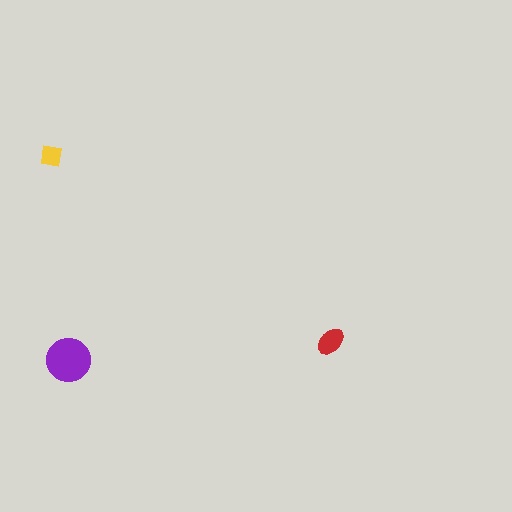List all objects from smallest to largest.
The yellow square, the red ellipse, the purple circle.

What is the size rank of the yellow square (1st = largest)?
3rd.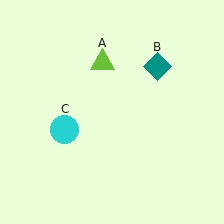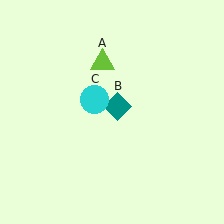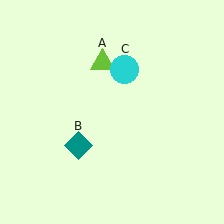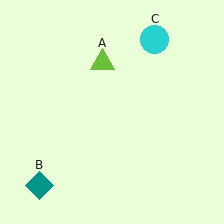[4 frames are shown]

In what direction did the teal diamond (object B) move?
The teal diamond (object B) moved down and to the left.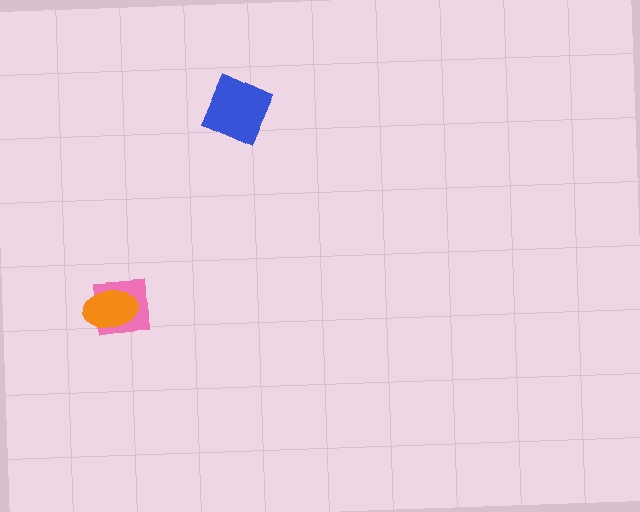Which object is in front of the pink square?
The orange ellipse is in front of the pink square.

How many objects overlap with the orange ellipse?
1 object overlaps with the orange ellipse.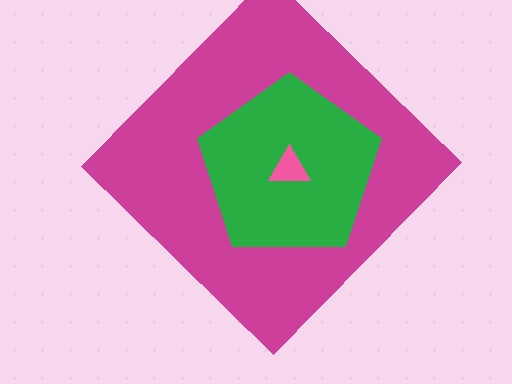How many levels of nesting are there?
3.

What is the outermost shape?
The magenta diamond.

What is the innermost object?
The pink triangle.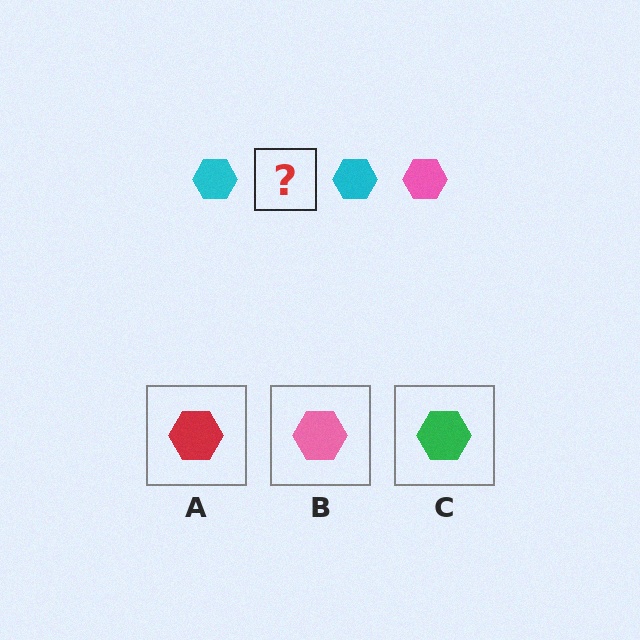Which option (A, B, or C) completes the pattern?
B.